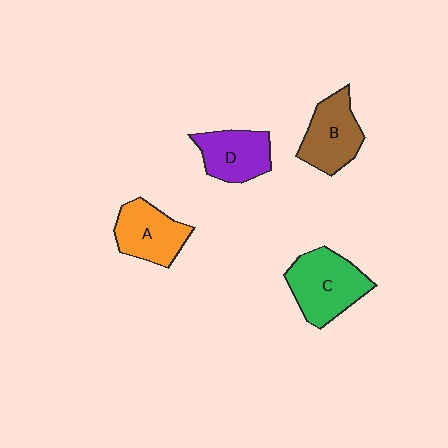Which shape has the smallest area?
Shape D (purple).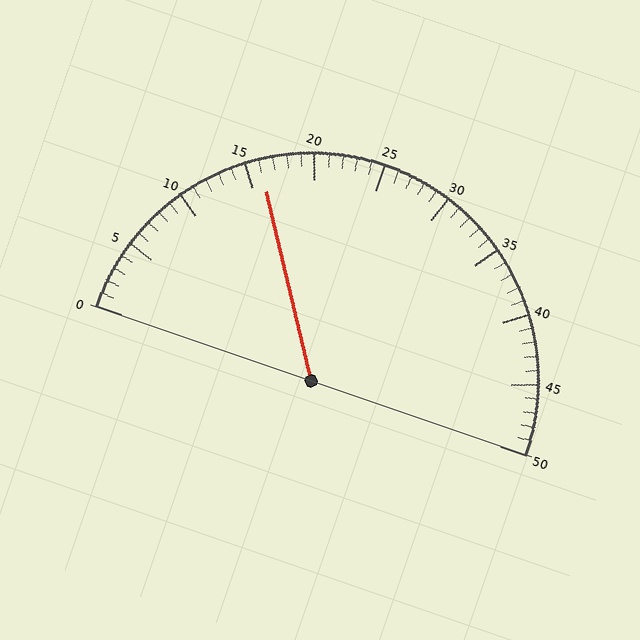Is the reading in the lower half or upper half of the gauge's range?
The reading is in the lower half of the range (0 to 50).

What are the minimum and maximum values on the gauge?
The gauge ranges from 0 to 50.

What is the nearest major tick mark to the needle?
The nearest major tick mark is 15.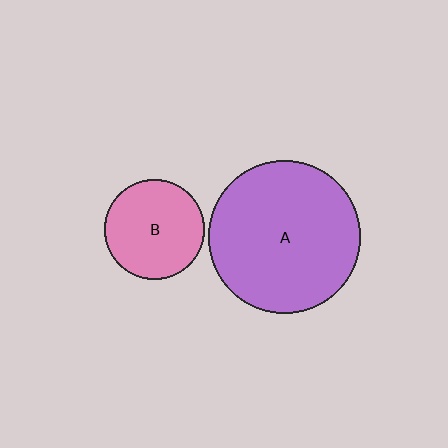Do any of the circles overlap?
No, none of the circles overlap.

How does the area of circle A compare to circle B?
Approximately 2.4 times.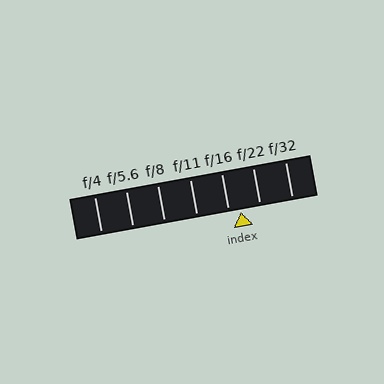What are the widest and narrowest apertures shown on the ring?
The widest aperture shown is f/4 and the narrowest is f/32.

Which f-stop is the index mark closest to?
The index mark is closest to f/16.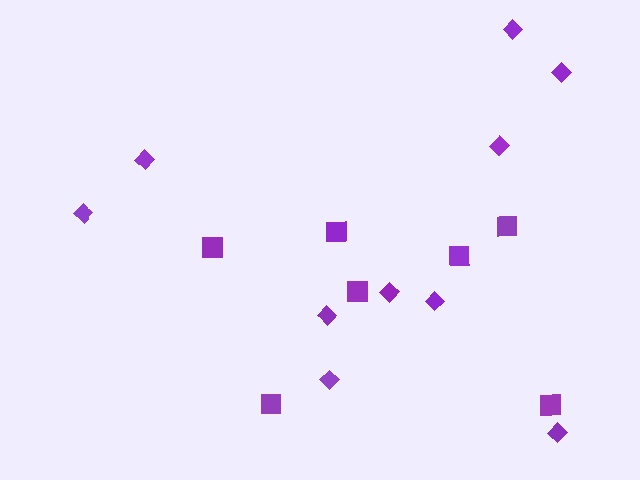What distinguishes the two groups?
There are 2 groups: one group of squares (7) and one group of diamonds (10).